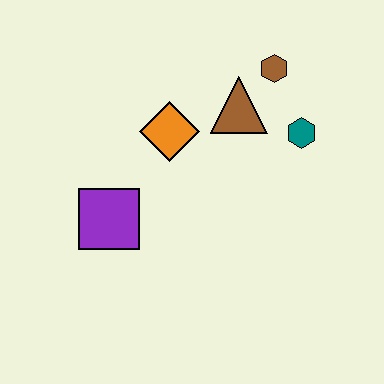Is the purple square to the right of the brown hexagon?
No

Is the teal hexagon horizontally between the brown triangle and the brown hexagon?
No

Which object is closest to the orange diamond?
The brown triangle is closest to the orange diamond.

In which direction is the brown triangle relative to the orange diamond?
The brown triangle is to the right of the orange diamond.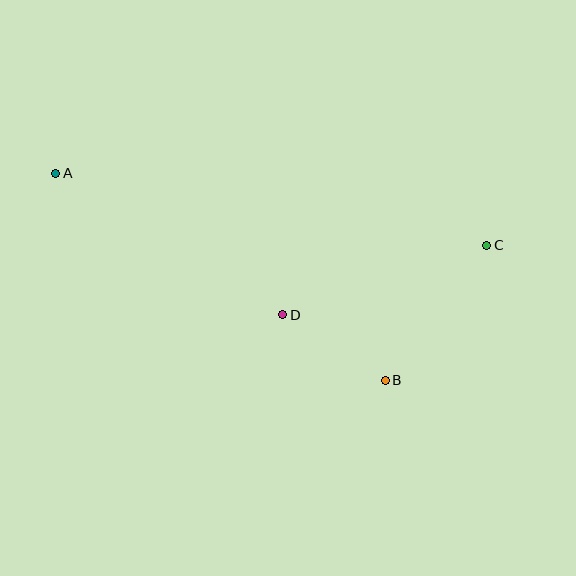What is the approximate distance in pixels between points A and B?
The distance between A and B is approximately 389 pixels.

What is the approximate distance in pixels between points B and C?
The distance between B and C is approximately 169 pixels.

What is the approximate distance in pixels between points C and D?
The distance between C and D is approximately 215 pixels.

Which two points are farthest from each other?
Points A and C are farthest from each other.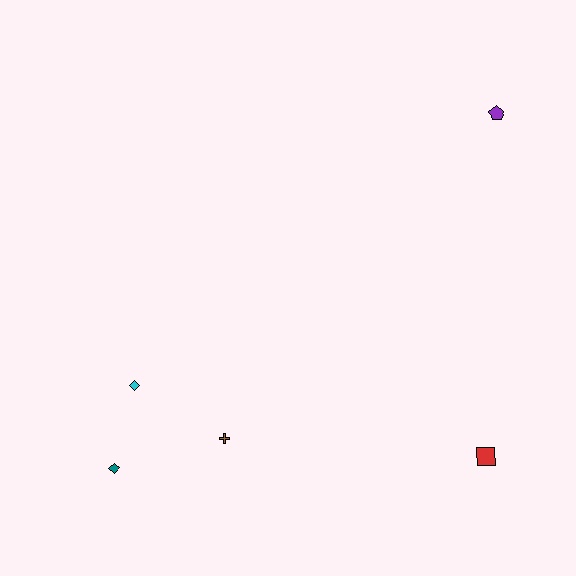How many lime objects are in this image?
There are no lime objects.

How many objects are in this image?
There are 5 objects.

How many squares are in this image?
There is 1 square.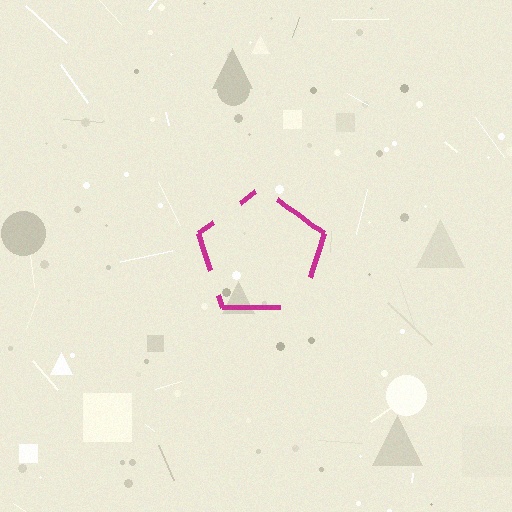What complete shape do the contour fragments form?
The contour fragments form a pentagon.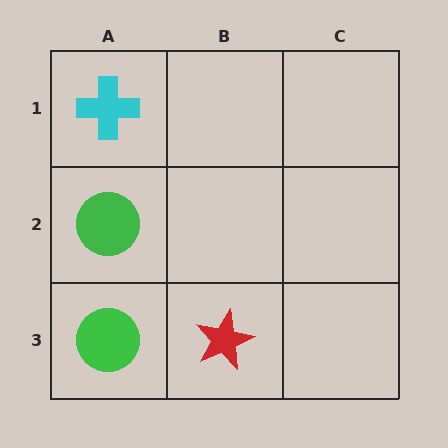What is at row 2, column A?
A green circle.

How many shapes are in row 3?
2 shapes.